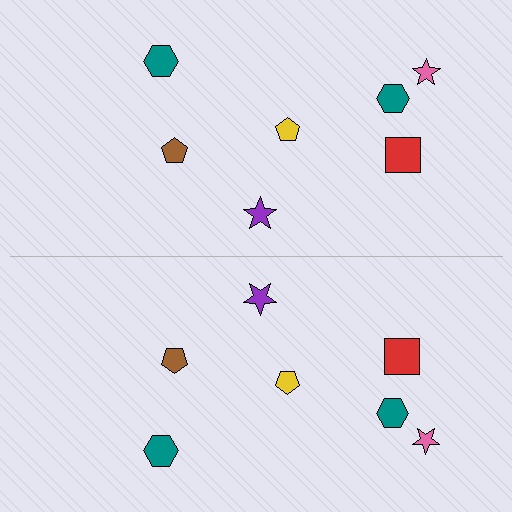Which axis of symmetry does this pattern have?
The pattern has a horizontal axis of symmetry running through the center of the image.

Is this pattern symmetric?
Yes, this pattern has bilateral (reflection) symmetry.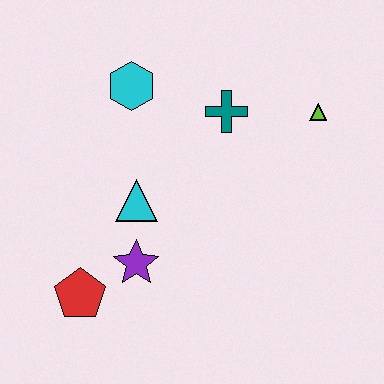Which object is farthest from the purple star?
The lime triangle is farthest from the purple star.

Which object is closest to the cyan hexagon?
The teal cross is closest to the cyan hexagon.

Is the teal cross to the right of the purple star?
Yes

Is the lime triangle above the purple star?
Yes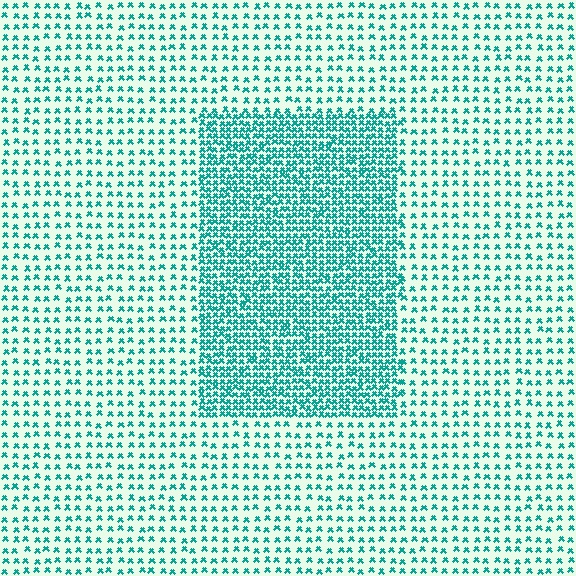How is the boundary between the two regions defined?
The boundary is defined by a change in element density (approximately 2.5x ratio). All elements are the same color, size, and shape.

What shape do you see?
I see a rectangle.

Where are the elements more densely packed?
The elements are more densely packed inside the rectangle boundary.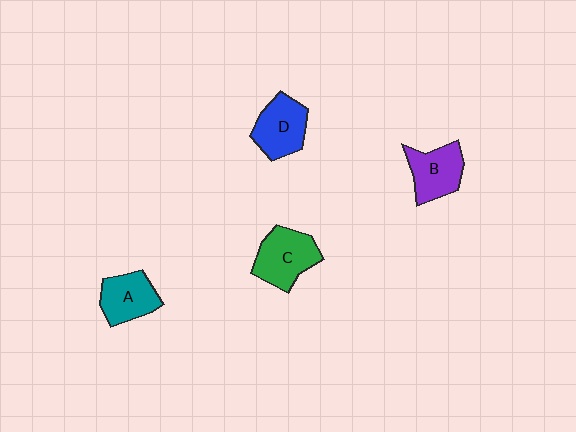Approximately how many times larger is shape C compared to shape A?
Approximately 1.2 times.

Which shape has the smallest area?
Shape A (teal).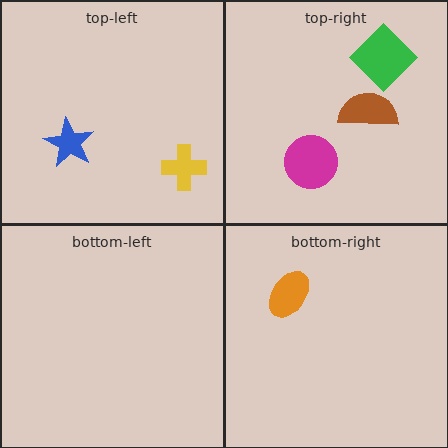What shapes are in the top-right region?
The magenta circle, the green diamond, the brown semicircle.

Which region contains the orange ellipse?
The bottom-right region.